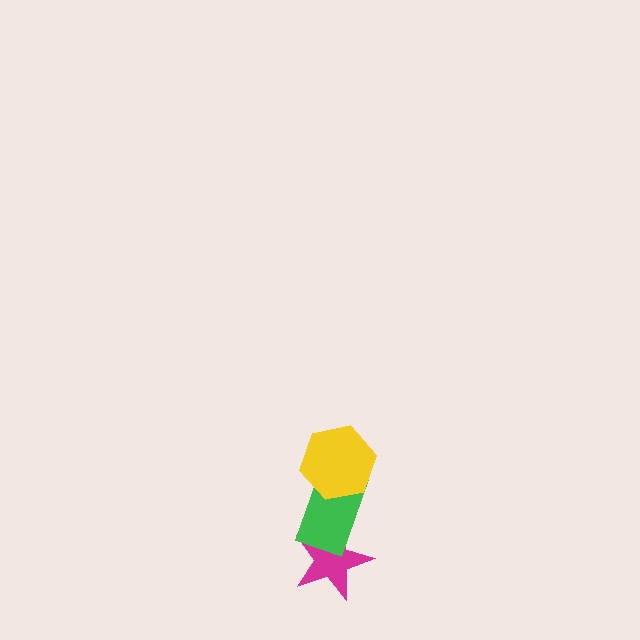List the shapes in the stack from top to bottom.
From top to bottom: the yellow hexagon, the green rectangle, the magenta star.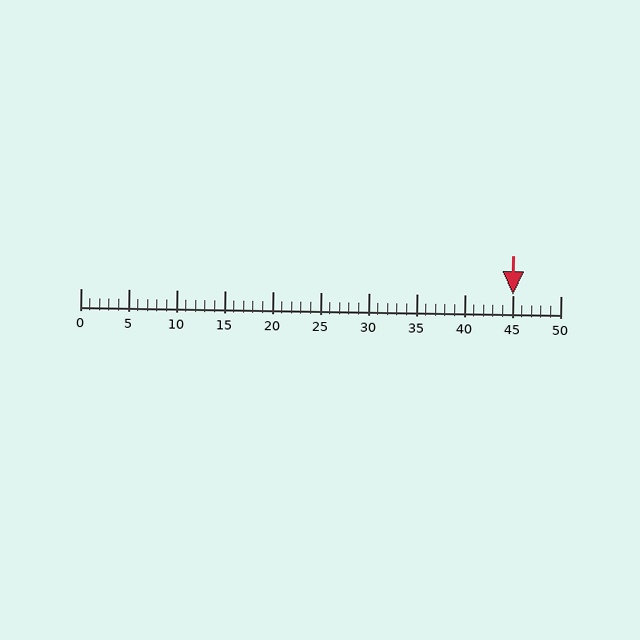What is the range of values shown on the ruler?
The ruler shows values from 0 to 50.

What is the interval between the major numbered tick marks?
The major tick marks are spaced 5 units apart.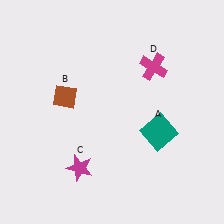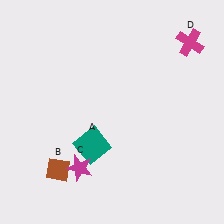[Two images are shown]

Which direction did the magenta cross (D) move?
The magenta cross (D) moved right.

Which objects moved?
The objects that moved are: the teal square (A), the brown diamond (B), the magenta cross (D).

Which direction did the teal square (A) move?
The teal square (A) moved left.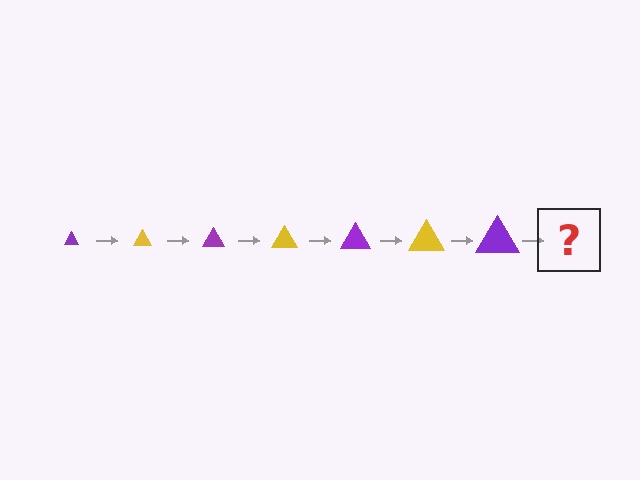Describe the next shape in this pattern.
It should be a yellow triangle, larger than the previous one.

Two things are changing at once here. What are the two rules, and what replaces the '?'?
The two rules are that the triangle grows larger each step and the color cycles through purple and yellow. The '?' should be a yellow triangle, larger than the previous one.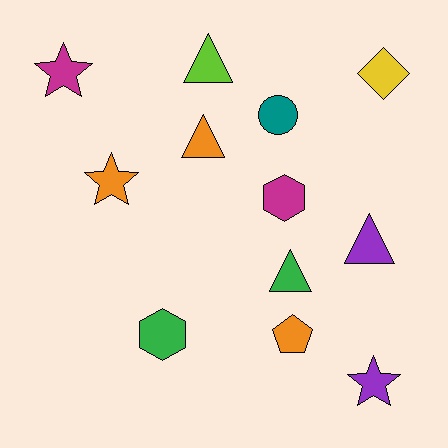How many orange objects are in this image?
There are 3 orange objects.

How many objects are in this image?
There are 12 objects.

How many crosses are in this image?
There are no crosses.